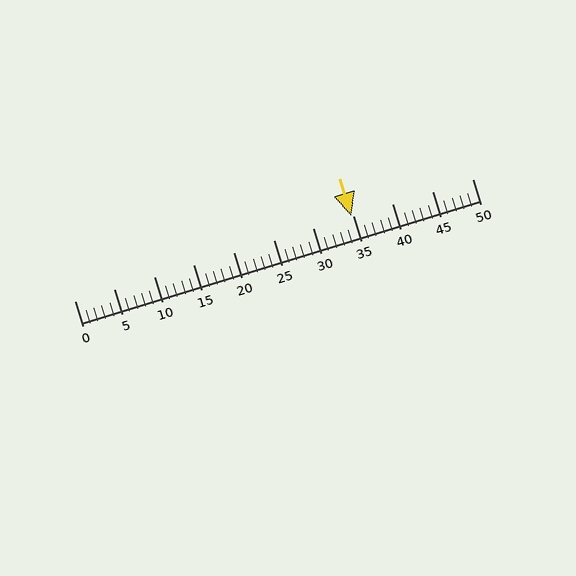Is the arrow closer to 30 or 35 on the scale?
The arrow is closer to 35.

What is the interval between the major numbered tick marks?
The major tick marks are spaced 5 units apart.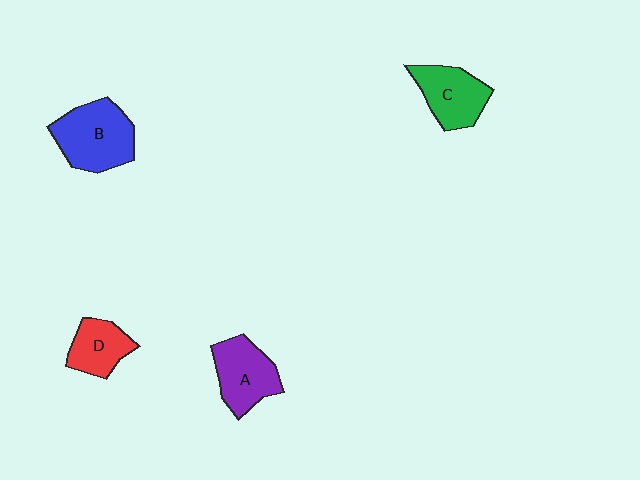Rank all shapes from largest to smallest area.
From largest to smallest: B (blue), A (purple), C (green), D (red).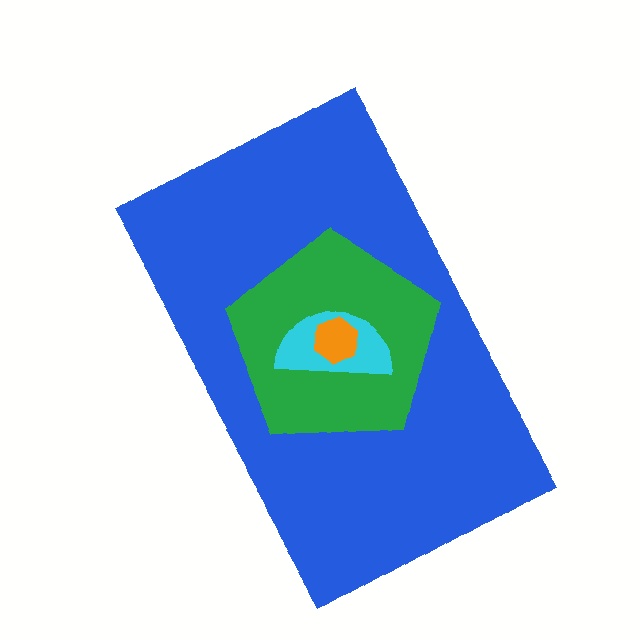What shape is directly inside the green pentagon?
The cyan semicircle.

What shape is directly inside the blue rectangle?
The green pentagon.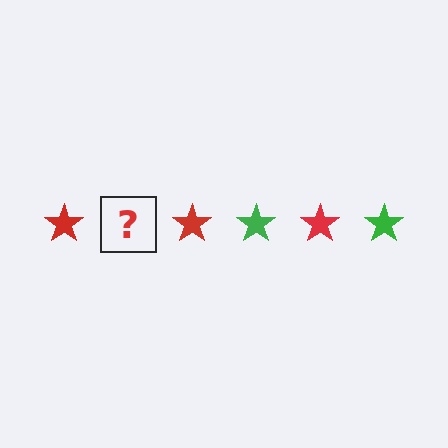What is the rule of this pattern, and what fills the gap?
The rule is that the pattern cycles through red, green stars. The gap should be filled with a green star.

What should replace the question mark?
The question mark should be replaced with a green star.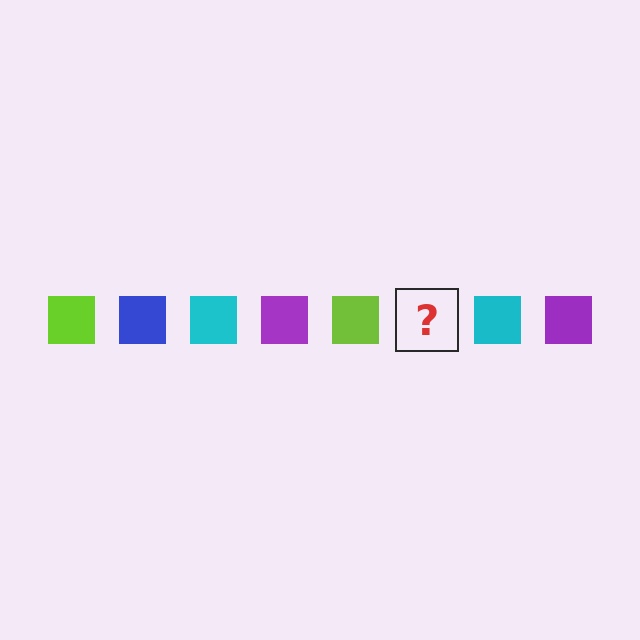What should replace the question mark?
The question mark should be replaced with a blue square.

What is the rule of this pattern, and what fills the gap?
The rule is that the pattern cycles through lime, blue, cyan, purple squares. The gap should be filled with a blue square.